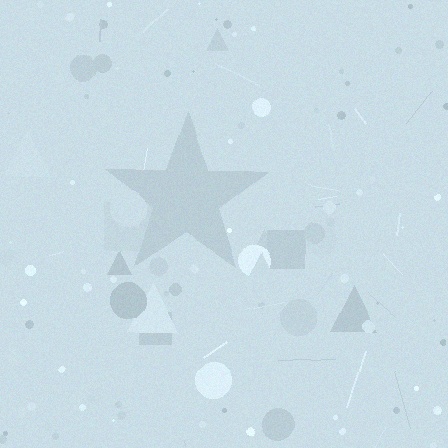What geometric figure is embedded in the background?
A star is embedded in the background.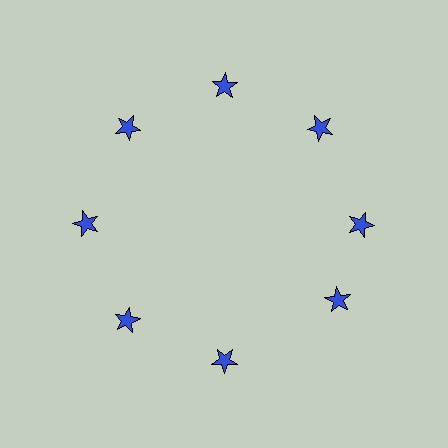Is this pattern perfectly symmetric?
No. The 8 blue stars are arranged in a ring, but one element near the 4 o'clock position is rotated out of alignment along the ring, breaking the 8-fold rotational symmetry.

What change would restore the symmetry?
The symmetry would be restored by rotating it back into even spacing with its neighbors so that all 8 stars sit at equal angles and equal distance from the center.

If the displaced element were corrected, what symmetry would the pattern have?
It would have 8-fold rotational symmetry — the pattern would map onto itself every 45 degrees.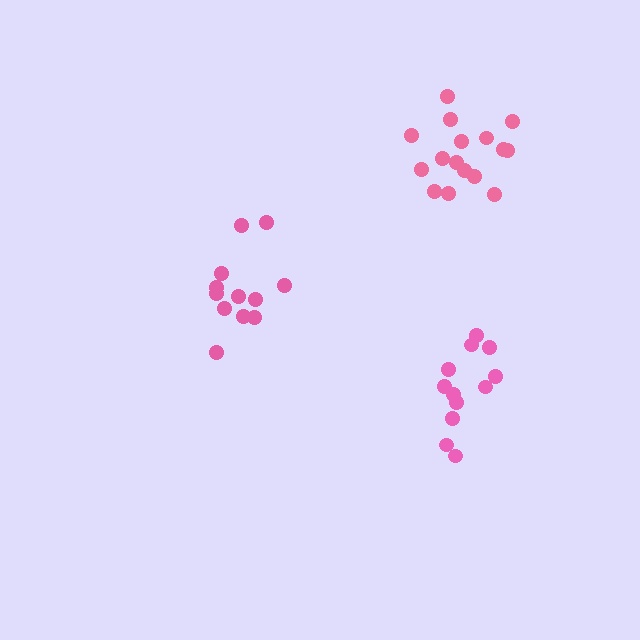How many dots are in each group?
Group 1: 12 dots, Group 2: 16 dots, Group 3: 12 dots (40 total).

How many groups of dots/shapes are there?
There are 3 groups.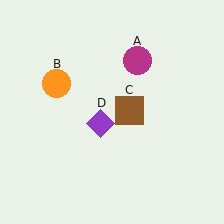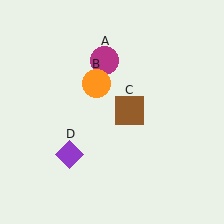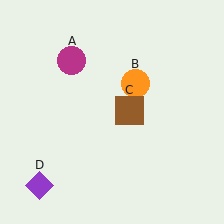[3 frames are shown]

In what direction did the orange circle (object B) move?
The orange circle (object B) moved right.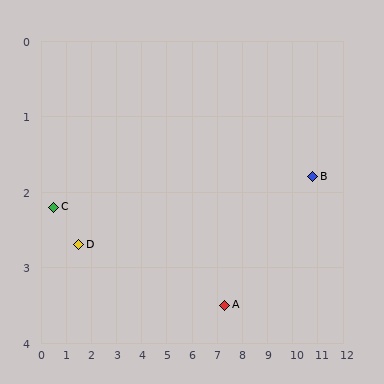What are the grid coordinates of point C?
Point C is at approximately (0.5, 2.2).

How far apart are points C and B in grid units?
Points C and B are about 10.3 grid units apart.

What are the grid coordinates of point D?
Point D is at approximately (1.5, 2.7).